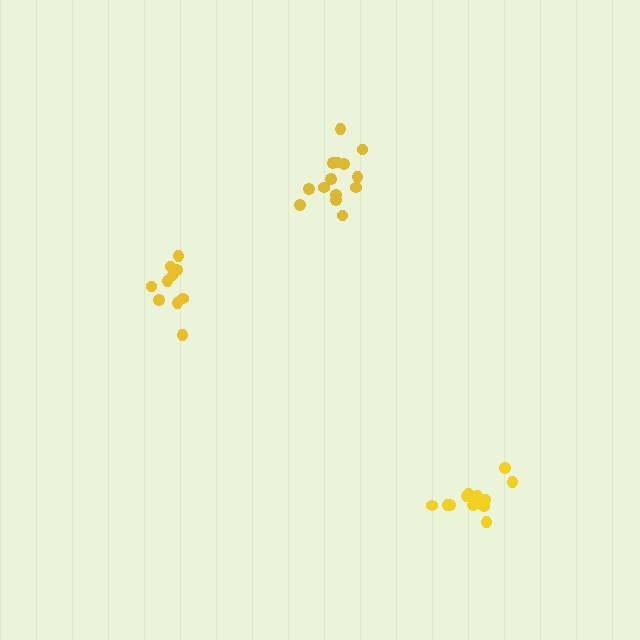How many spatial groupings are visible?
There are 3 spatial groupings.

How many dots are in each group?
Group 1: 10 dots, Group 2: 14 dots, Group 3: 14 dots (38 total).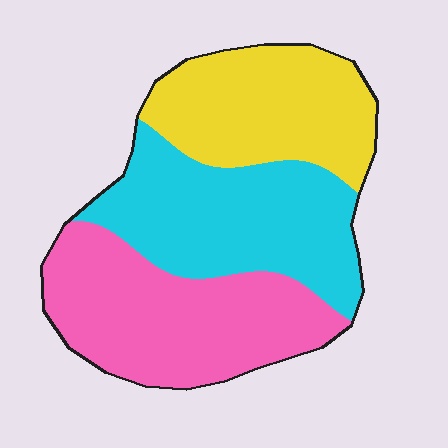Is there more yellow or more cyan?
Cyan.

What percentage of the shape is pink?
Pink takes up between a quarter and a half of the shape.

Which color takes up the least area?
Yellow, at roughly 30%.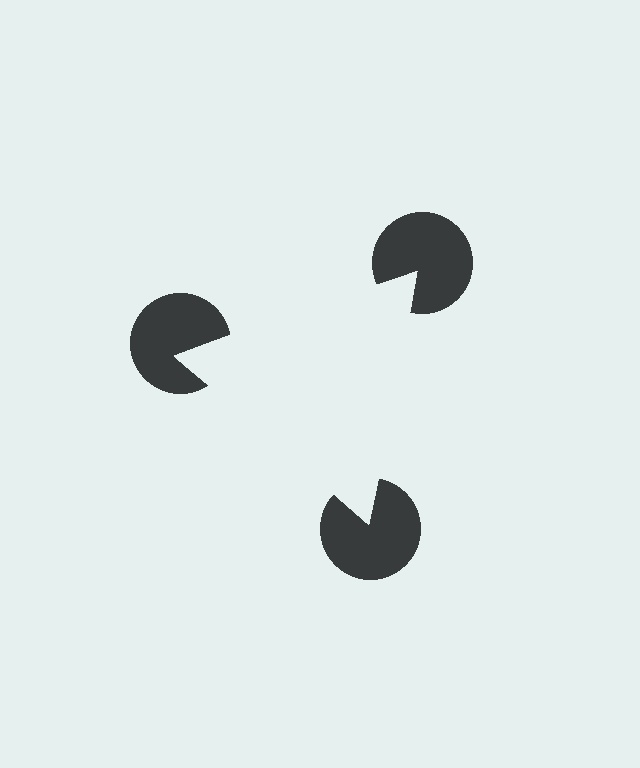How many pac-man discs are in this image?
There are 3 — one at each vertex of the illusory triangle.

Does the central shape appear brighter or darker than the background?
It typically appears slightly brighter than the background, even though no actual brightness change is drawn.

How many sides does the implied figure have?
3 sides.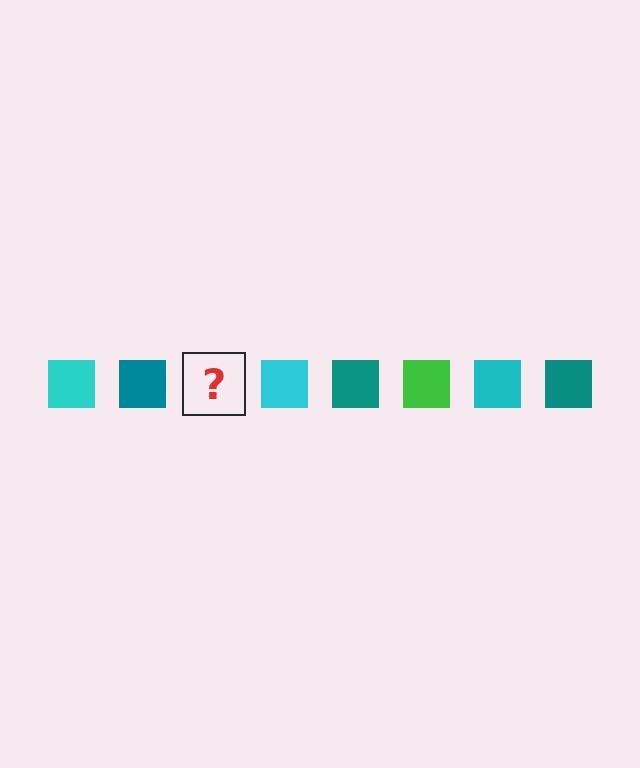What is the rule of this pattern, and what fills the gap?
The rule is that the pattern cycles through cyan, teal, green squares. The gap should be filled with a green square.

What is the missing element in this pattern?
The missing element is a green square.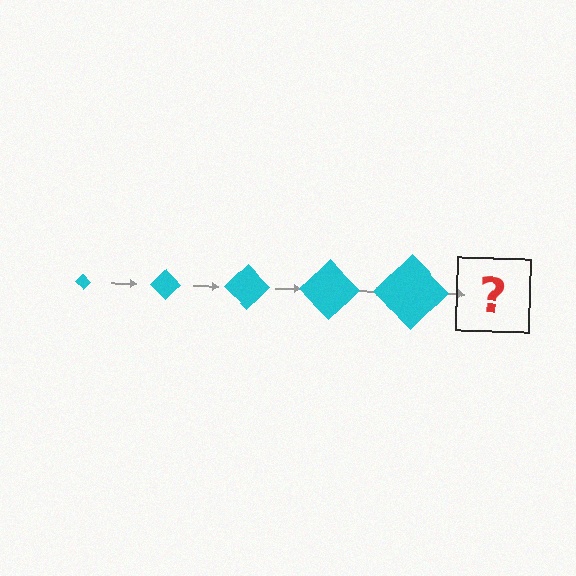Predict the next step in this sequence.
The next step is a cyan diamond, larger than the previous one.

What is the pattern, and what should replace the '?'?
The pattern is that the diamond gets progressively larger each step. The '?' should be a cyan diamond, larger than the previous one.